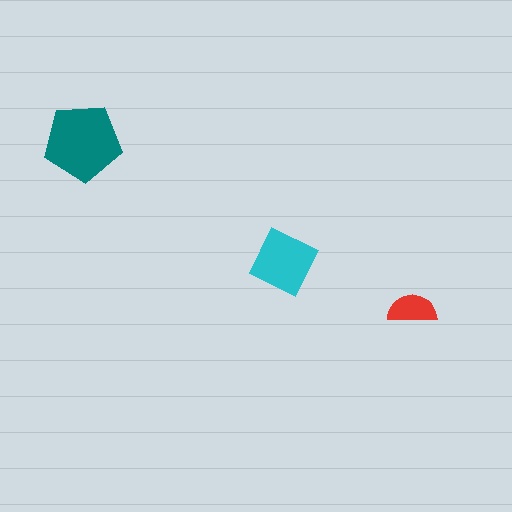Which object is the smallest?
The red semicircle.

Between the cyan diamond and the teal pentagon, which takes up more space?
The teal pentagon.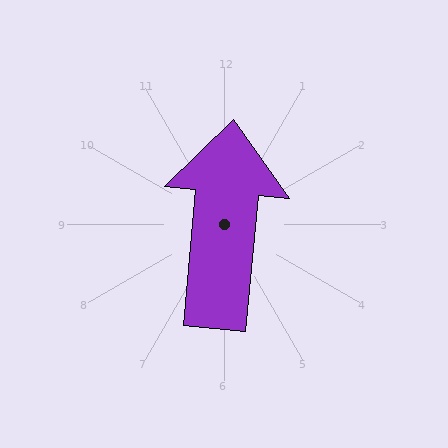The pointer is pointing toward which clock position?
Roughly 12 o'clock.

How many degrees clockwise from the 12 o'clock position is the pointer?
Approximately 5 degrees.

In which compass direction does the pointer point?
North.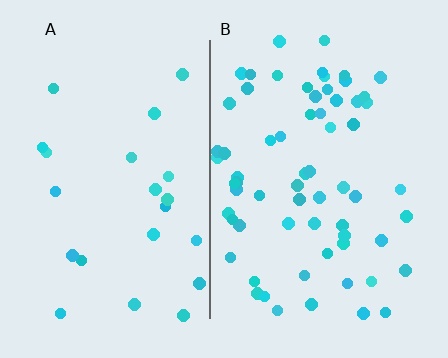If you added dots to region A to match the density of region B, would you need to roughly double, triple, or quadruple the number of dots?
Approximately triple.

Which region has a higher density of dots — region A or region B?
B (the right).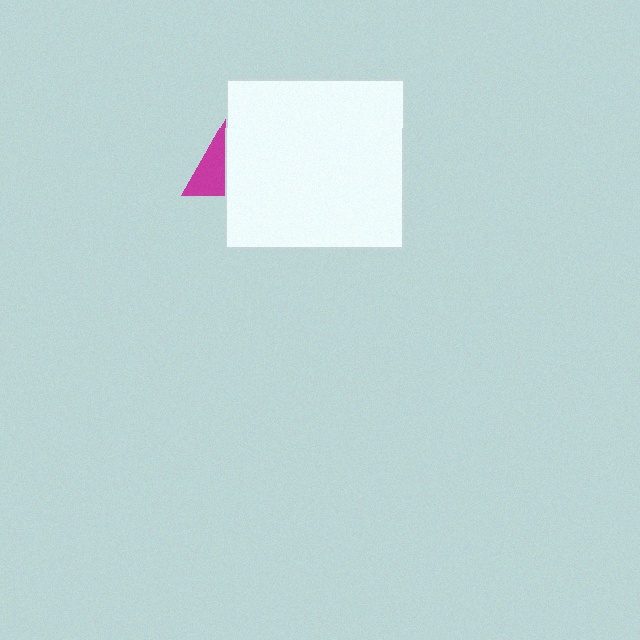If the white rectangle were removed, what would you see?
You would see the complete magenta triangle.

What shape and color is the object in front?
The object in front is a white rectangle.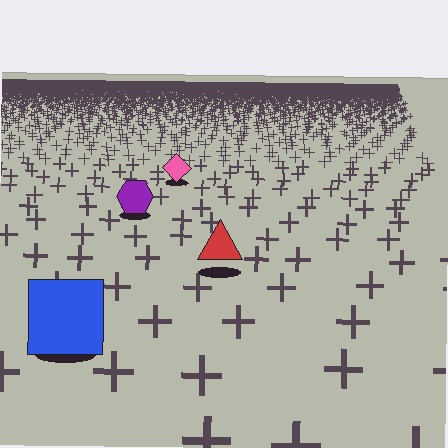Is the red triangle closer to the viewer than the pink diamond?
Yes. The red triangle is closer — you can tell from the texture gradient: the ground texture is coarser near it.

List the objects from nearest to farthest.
From nearest to farthest: the blue square, the red triangle, the purple hexagon, the pink diamond.